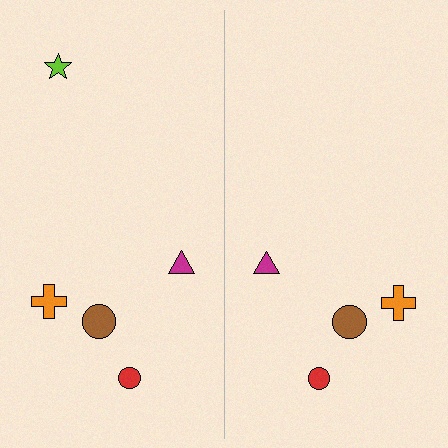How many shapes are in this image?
There are 9 shapes in this image.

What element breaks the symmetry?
A lime star is missing from the right side.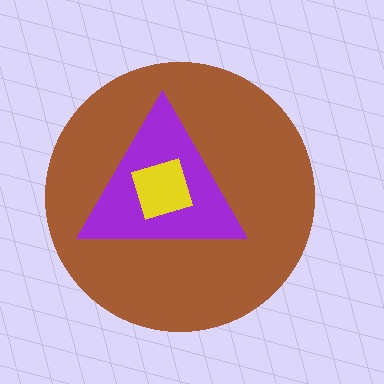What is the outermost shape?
The brown circle.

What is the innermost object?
The yellow square.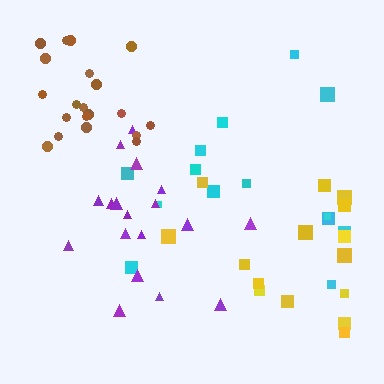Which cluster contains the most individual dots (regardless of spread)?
Brown (20).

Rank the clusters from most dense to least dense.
brown, purple, yellow, cyan.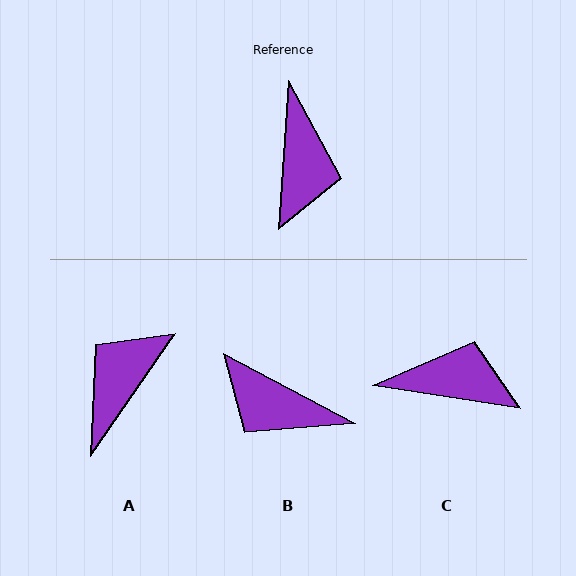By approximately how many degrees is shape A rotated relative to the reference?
Approximately 149 degrees counter-clockwise.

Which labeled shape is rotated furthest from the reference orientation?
A, about 149 degrees away.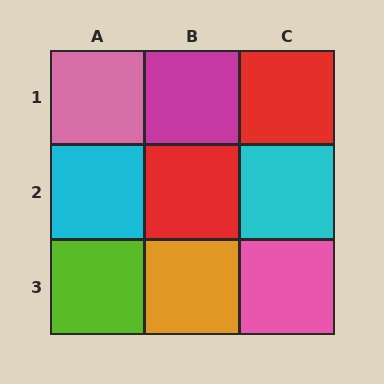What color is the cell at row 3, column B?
Orange.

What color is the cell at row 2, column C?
Cyan.